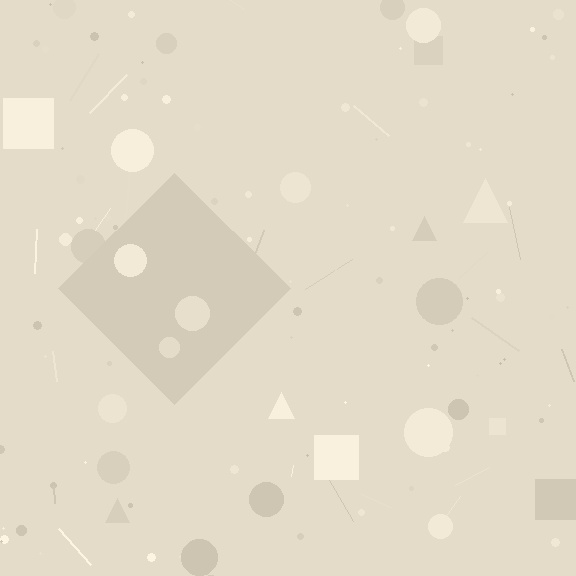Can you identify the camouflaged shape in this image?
The camouflaged shape is a diamond.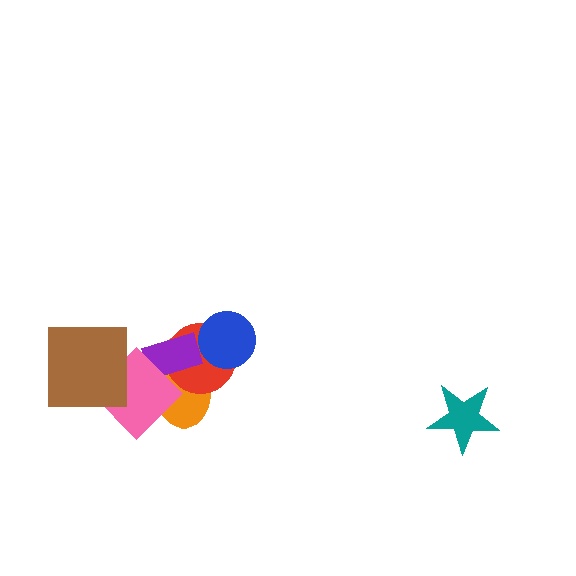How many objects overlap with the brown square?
1 object overlaps with the brown square.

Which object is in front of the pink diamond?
The brown square is in front of the pink diamond.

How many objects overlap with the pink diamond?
4 objects overlap with the pink diamond.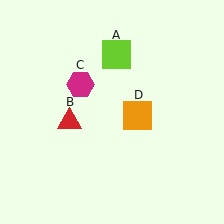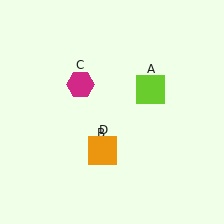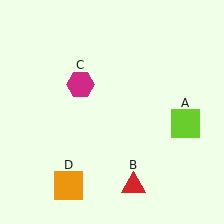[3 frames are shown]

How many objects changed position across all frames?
3 objects changed position: lime square (object A), red triangle (object B), orange square (object D).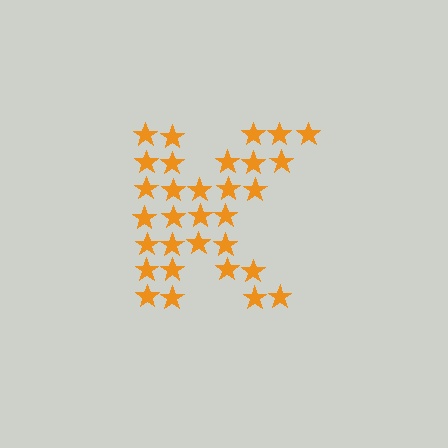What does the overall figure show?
The overall figure shows the letter K.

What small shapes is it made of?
It is made of small stars.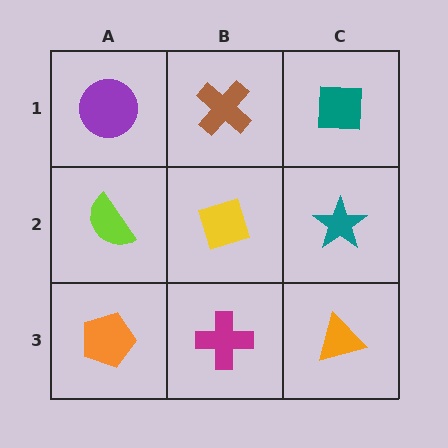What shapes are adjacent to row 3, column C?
A teal star (row 2, column C), a magenta cross (row 3, column B).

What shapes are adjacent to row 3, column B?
A yellow diamond (row 2, column B), an orange pentagon (row 3, column A), an orange triangle (row 3, column C).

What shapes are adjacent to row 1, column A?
A lime semicircle (row 2, column A), a brown cross (row 1, column B).